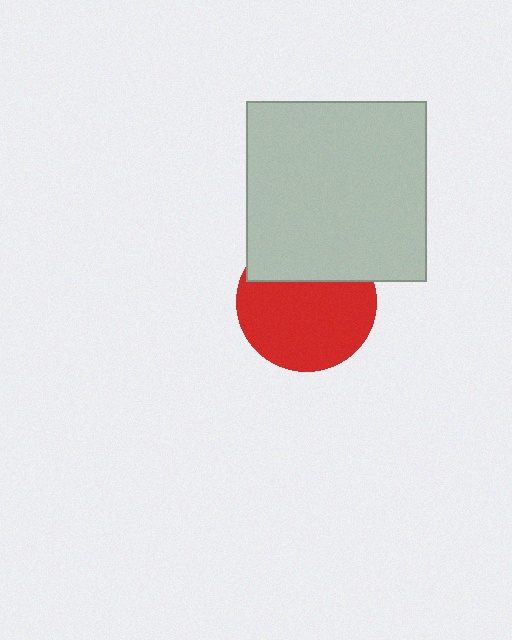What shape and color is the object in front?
The object in front is a light gray square.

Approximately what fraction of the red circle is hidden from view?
Roughly 31% of the red circle is hidden behind the light gray square.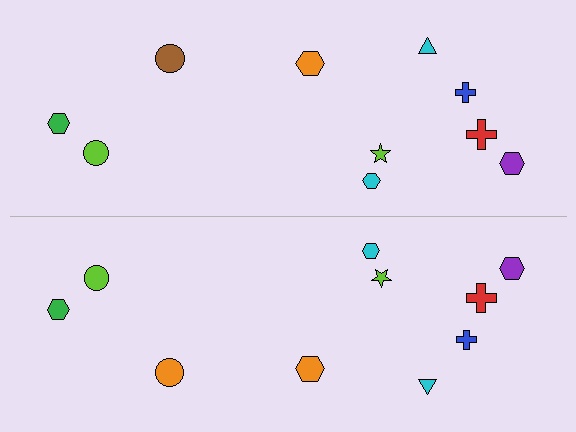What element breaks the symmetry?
The orange circle on the bottom side breaks the symmetry — its mirror counterpart is brown.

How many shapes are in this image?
There are 20 shapes in this image.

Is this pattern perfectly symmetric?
No, the pattern is not perfectly symmetric. The orange circle on the bottom side breaks the symmetry — its mirror counterpart is brown.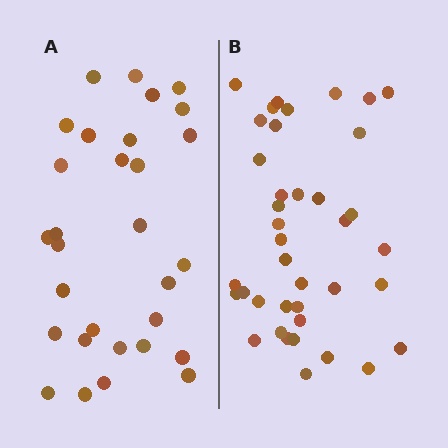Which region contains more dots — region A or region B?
Region B (the right region) has more dots.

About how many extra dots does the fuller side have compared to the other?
Region B has roughly 8 or so more dots than region A.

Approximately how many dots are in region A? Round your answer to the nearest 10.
About 30 dots.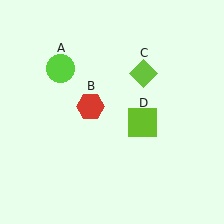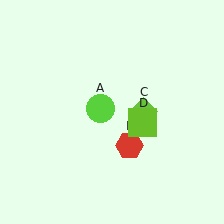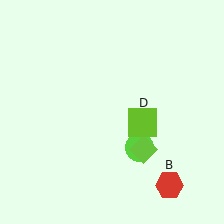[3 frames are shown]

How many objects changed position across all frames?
3 objects changed position: lime circle (object A), red hexagon (object B), lime diamond (object C).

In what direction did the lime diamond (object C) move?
The lime diamond (object C) moved down.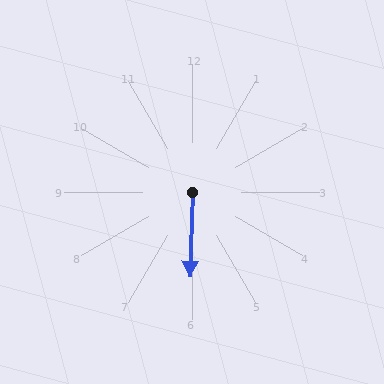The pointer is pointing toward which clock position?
Roughly 6 o'clock.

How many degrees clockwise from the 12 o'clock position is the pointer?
Approximately 182 degrees.